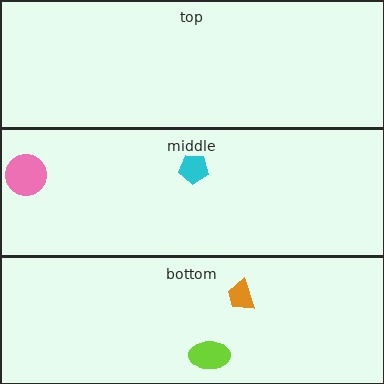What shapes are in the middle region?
The pink circle, the cyan pentagon.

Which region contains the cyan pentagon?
The middle region.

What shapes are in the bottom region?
The orange trapezoid, the lime ellipse.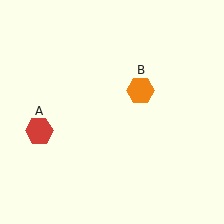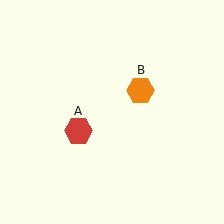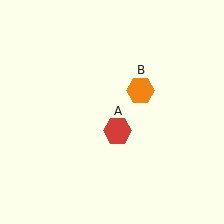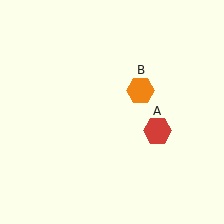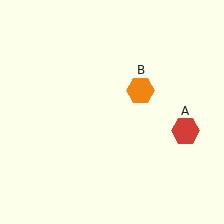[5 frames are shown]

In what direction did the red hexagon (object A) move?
The red hexagon (object A) moved right.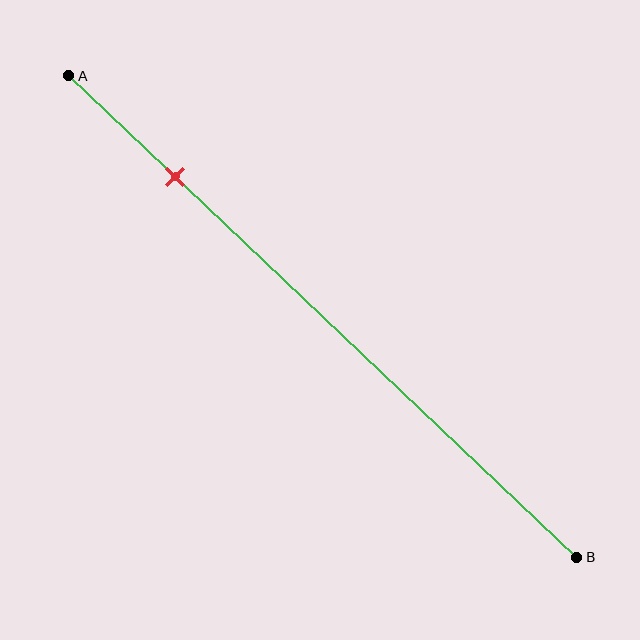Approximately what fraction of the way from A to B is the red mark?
The red mark is approximately 20% of the way from A to B.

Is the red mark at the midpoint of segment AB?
No, the mark is at about 20% from A, not at the 50% midpoint.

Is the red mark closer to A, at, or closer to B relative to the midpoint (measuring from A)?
The red mark is closer to point A than the midpoint of segment AB.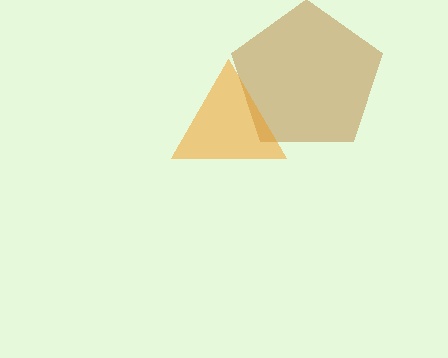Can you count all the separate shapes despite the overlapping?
Yes, there are 2 separate shapes.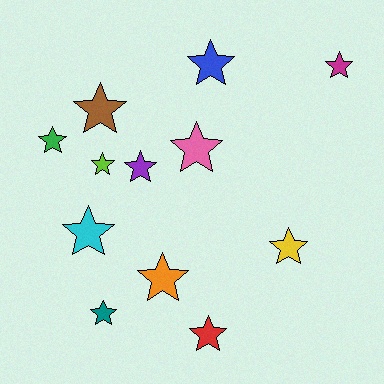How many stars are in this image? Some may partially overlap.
There are 12 stars.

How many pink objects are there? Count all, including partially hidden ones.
There is 1 pink object.